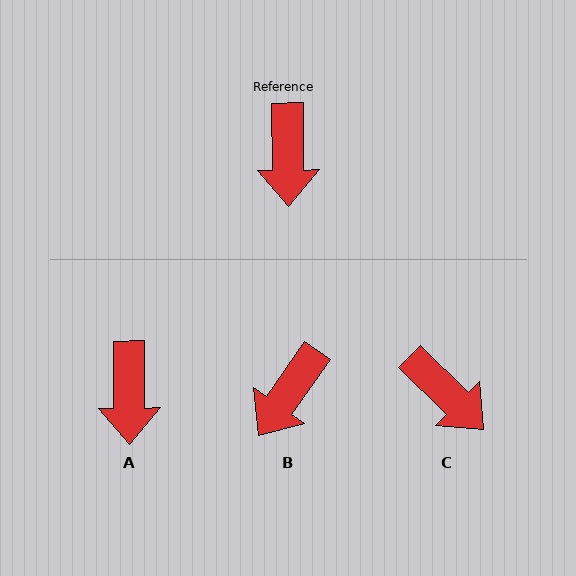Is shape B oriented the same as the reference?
No, it is off by about 35 degrees.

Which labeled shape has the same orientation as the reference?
A.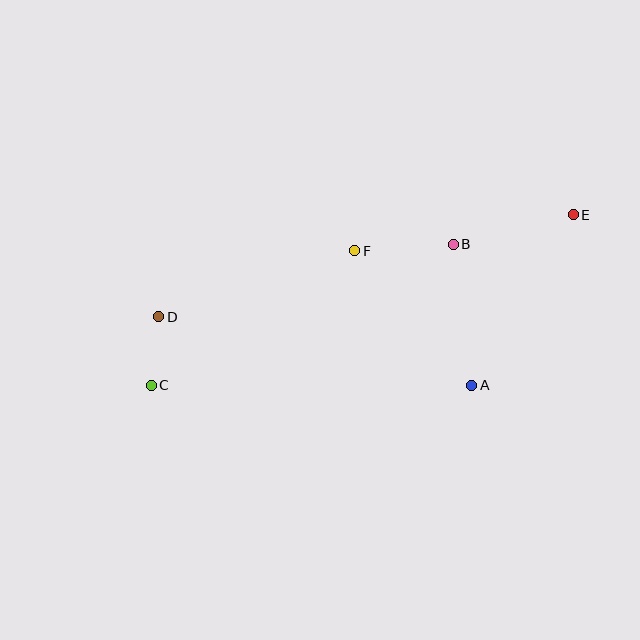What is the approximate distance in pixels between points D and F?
The distance between D and F is approximately 207 pixels.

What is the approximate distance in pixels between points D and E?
The distance between D and E is approximately 427 pixels.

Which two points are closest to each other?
Points C and D are closest to each other.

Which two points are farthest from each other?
Points C and E are farthest from each other.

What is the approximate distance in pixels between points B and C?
The distance between B and C is approximately 334 pixels.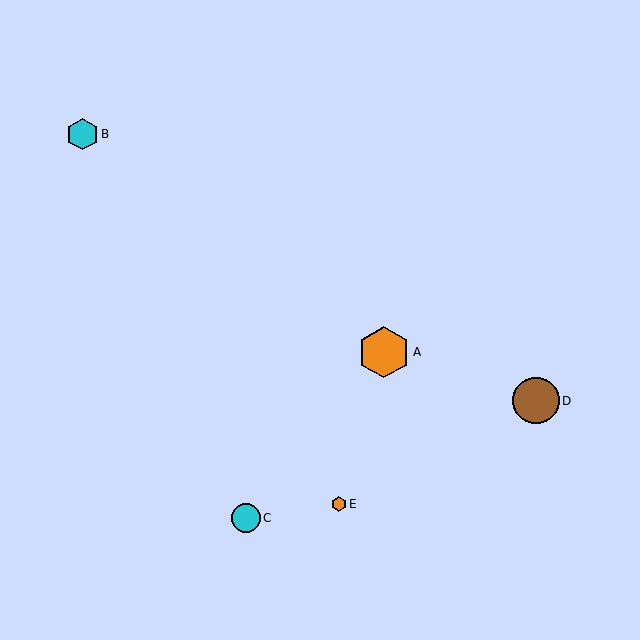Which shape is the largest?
The orange hexagon (labeled A) is the largest.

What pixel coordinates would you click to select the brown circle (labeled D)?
Click at (536, 401) to select the brown circle D.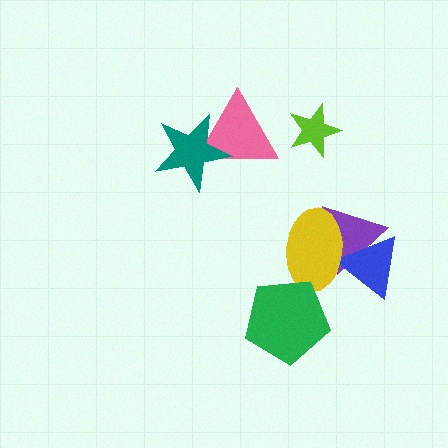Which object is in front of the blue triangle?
The yellow ellipse is in front of the blue triangle.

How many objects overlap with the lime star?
0 objects overlap with the lime star.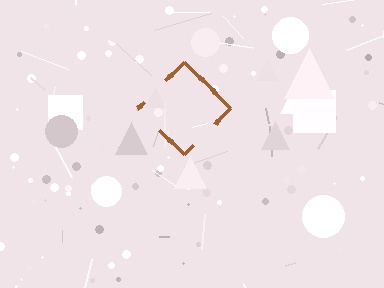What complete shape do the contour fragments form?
The contour fragments form a diamond.